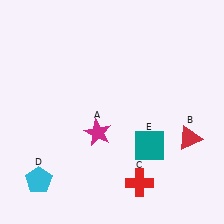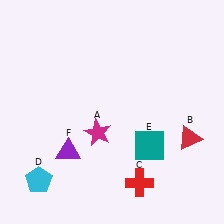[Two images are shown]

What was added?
A purple triangle (F) was added in Image 2.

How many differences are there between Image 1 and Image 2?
There is 1 difference between the two images.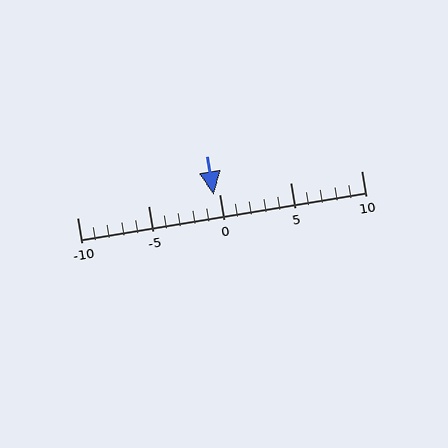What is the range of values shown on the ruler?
The ruler shows values from -10 to 10.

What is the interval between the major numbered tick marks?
The major tick marks are spaced 5 units apart.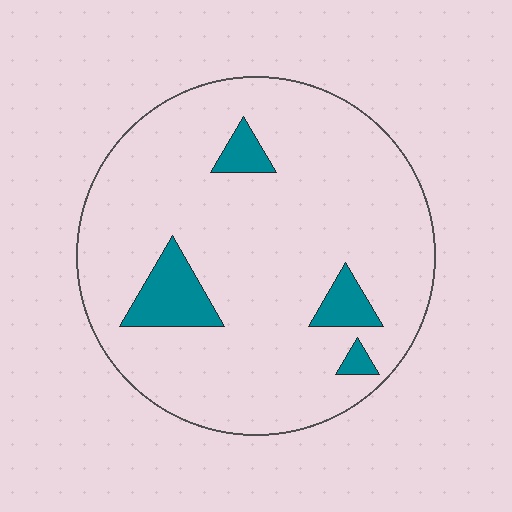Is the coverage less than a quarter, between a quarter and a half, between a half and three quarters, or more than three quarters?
Less than a quarter.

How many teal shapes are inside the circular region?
4.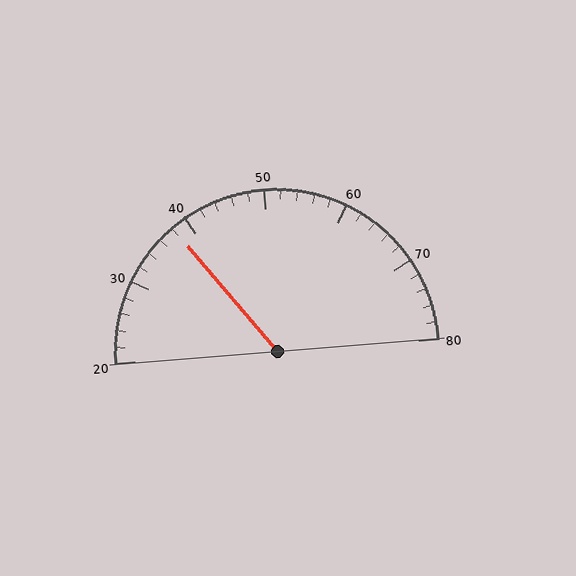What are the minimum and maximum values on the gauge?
The gauge ranges from 20 to 80.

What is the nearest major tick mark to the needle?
The nearest major tick mark is 40.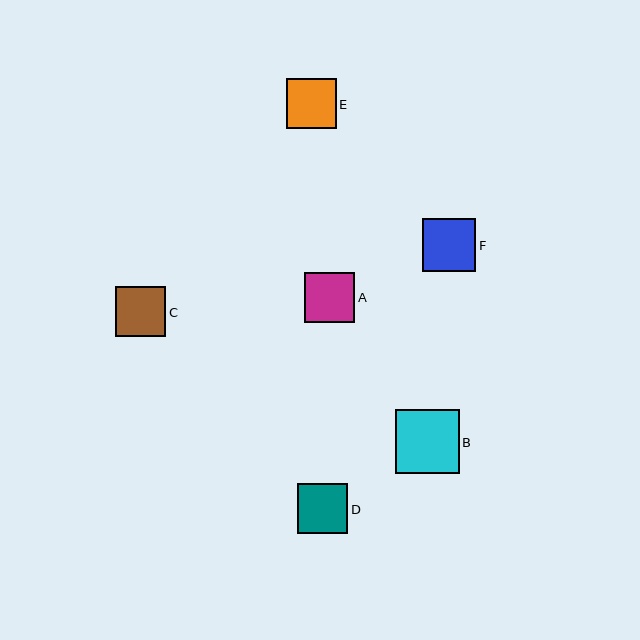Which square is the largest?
Square B is the largest with a size of approximately 64 pixels.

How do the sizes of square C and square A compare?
Square C and square A are approximately the same size.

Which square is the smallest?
Square E is the smallest with a size of approximately 50 pixels.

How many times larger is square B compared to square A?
Square B is approximately 1.3 times the size of square A.